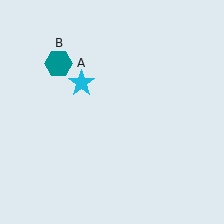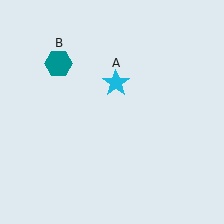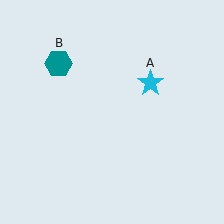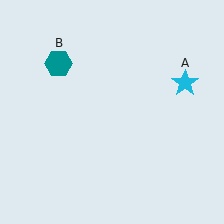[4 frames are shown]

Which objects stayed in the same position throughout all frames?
Teal hexagon (object B) remained stationary.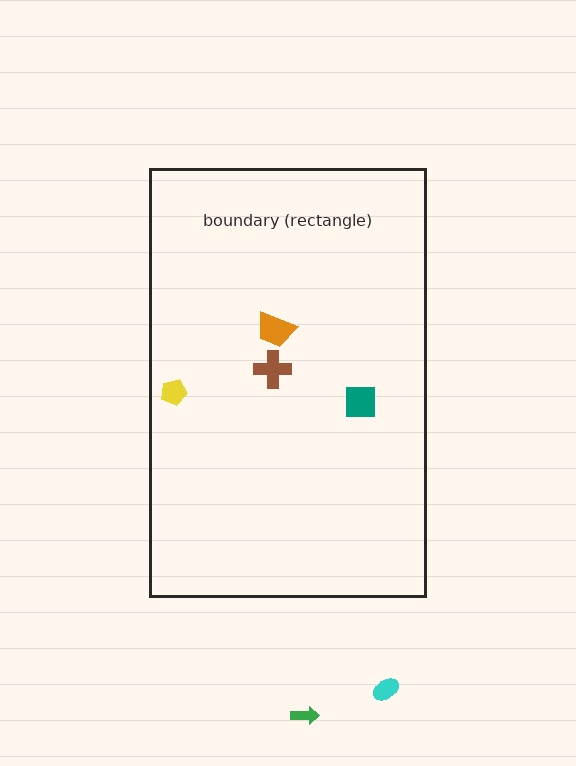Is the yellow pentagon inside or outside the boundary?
Inside.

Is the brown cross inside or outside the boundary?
Inside.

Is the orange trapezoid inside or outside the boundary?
Inside.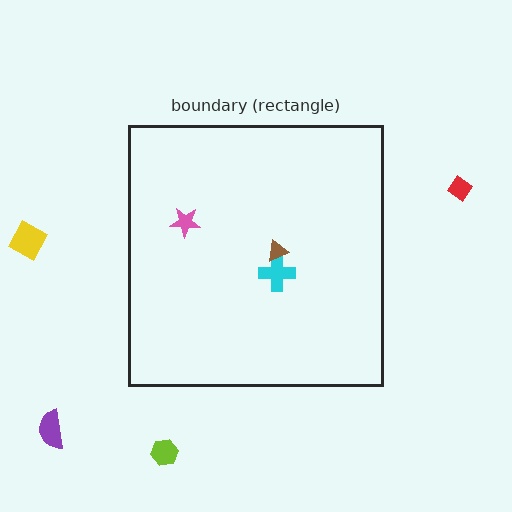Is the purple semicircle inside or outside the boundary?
Outside.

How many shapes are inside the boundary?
3 inside, 4 outside.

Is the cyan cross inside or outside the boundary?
Inside.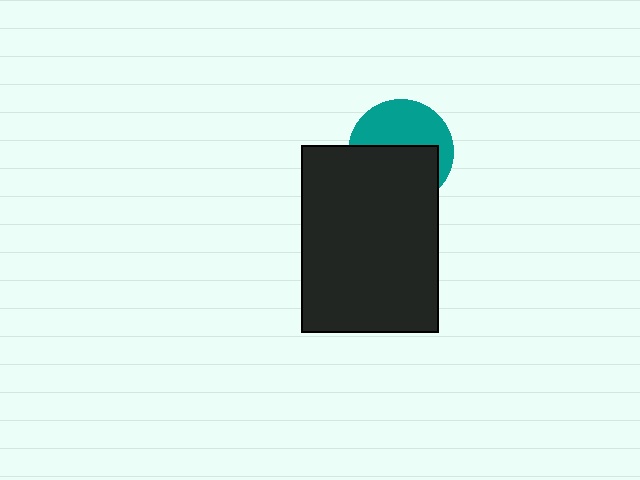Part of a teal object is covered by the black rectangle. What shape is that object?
It is a circle.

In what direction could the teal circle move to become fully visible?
The teal circle could move up. That would shift it out from behind the black rectangle entirely.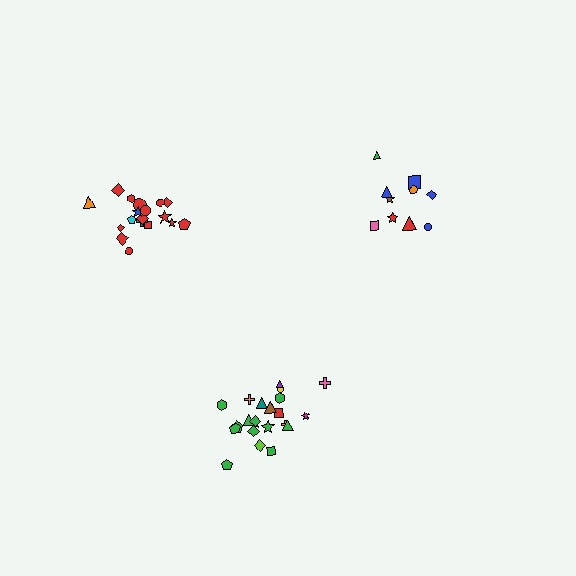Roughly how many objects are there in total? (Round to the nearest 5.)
Roughly 50 objects in total.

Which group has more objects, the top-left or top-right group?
The top-left group.